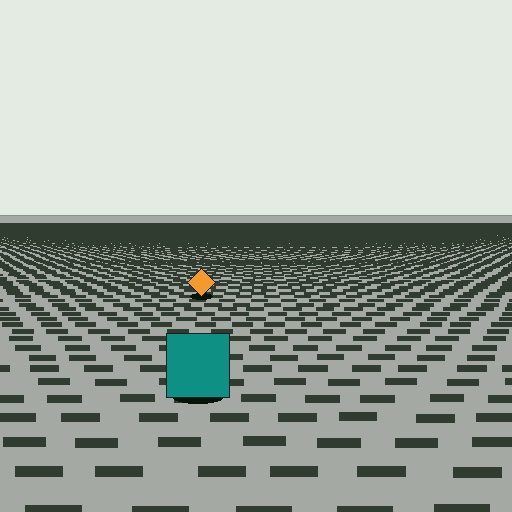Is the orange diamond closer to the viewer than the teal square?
No. The teal square is closer — you can tell from the texture gradient: the ground texture is coarser near it.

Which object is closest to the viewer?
The teal square is closest. The texture marks near it are larger and more spread out.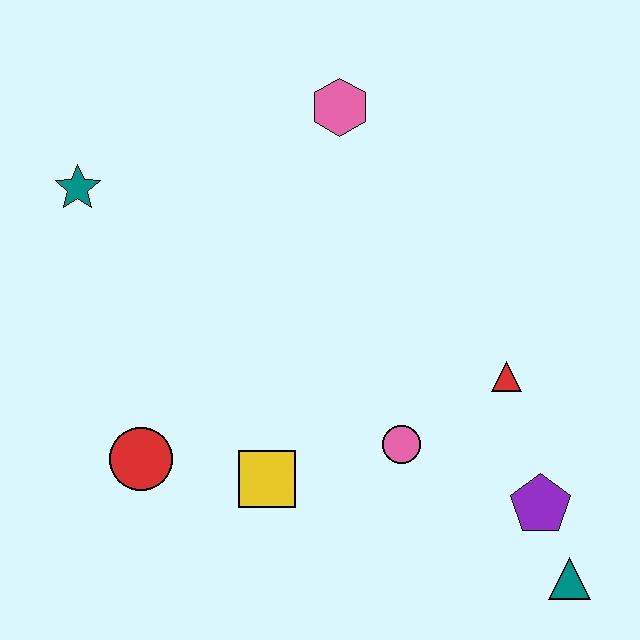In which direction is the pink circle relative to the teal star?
The pink circle is to the right of the teal star.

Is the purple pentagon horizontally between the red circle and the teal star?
No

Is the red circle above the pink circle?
No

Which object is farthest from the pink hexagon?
The teal triangle is farthest from the pink hexagon.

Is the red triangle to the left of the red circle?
No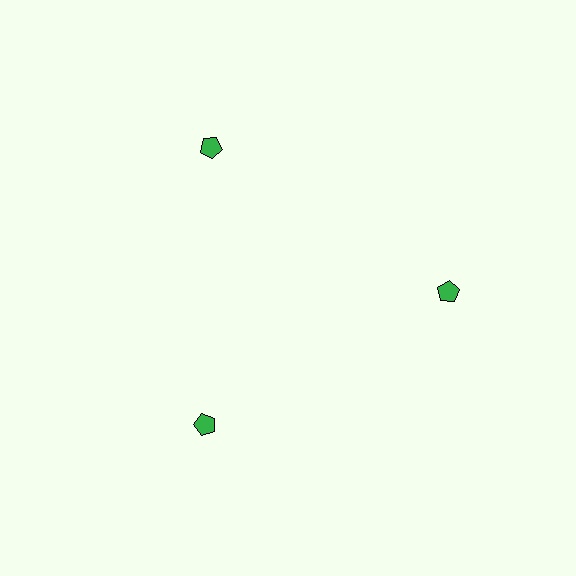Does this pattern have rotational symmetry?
Yes, this pattern has 3-fold rotational symmetry. It looks the same after rotating 120 degrees around the center.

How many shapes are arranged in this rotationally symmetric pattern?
There are 3 shapes, arranged in 3 groups of 1.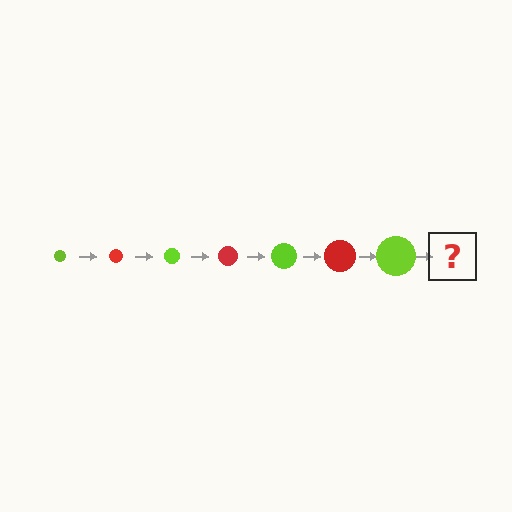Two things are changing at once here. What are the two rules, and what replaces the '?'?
The two rules are that the circle grows larger each step and the color cycles through lime and red. The '?' should be a red circle, larger than the previous one.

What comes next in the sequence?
The next element should be a red circle, larger than the previous one.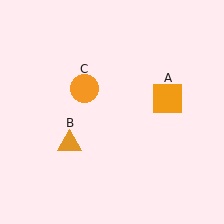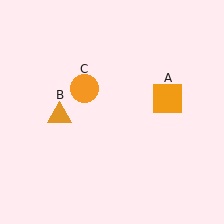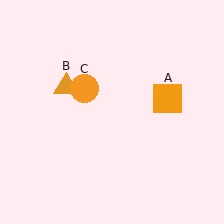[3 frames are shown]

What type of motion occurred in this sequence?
The orange triangle (object B) rotated clockwise around the center of the scene.